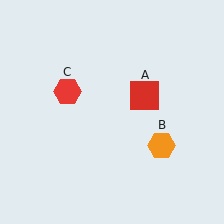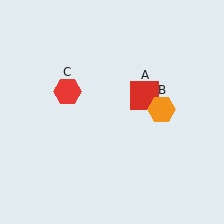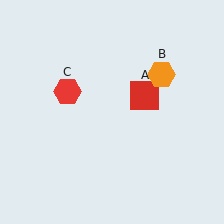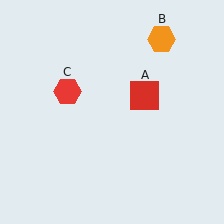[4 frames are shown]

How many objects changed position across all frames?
1 object changed position: orange hexagon (object B).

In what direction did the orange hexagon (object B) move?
The orange hexagon (object B) moved up.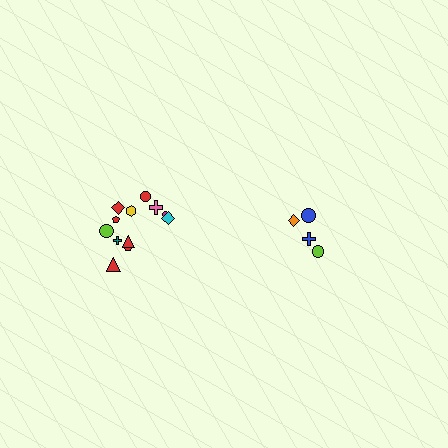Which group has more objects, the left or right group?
The left group.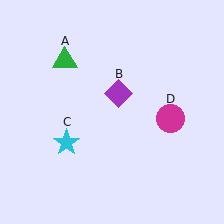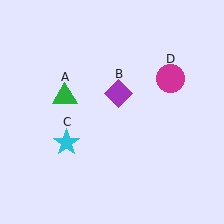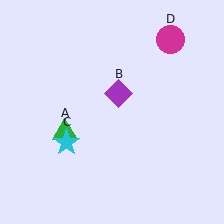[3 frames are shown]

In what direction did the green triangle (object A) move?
The green triangle (object A) moved down.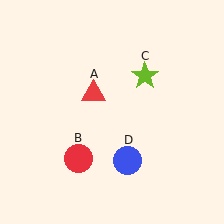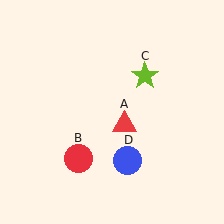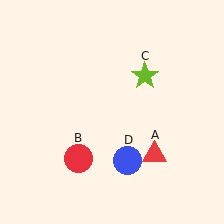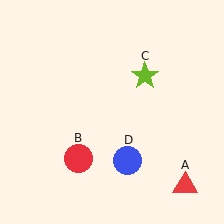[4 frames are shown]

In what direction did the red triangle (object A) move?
The red triangle (object A) moved down and to the right.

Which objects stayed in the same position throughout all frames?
Red circle (object B) and lime star (object C) and blue circle (object D) remained stationary.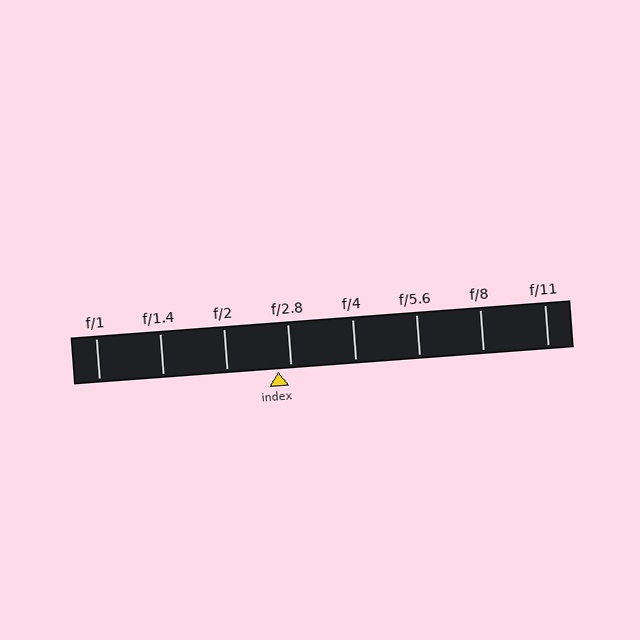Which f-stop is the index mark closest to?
The index mark is closest to f/2.8.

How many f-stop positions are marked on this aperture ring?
There are 8 f-stop positions marked.